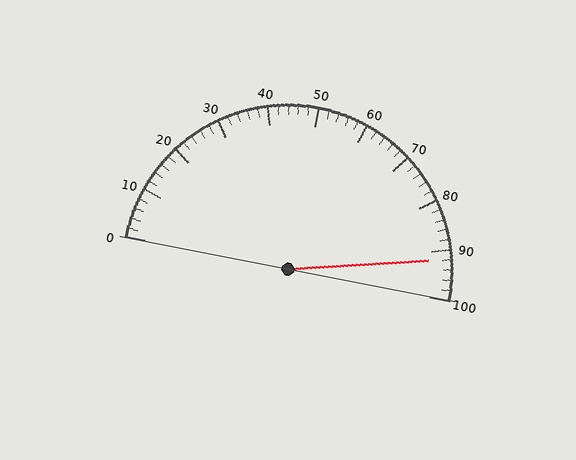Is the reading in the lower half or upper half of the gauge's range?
The reading is in the upper half of the range (0 to 100).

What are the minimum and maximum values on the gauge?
The gauge ranges from 0 to 100.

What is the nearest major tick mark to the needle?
The nearest major tick mark is 90.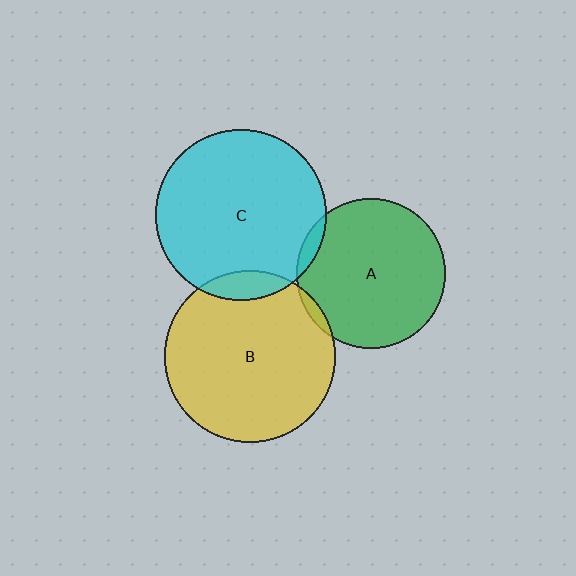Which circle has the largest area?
Circle B (yellow).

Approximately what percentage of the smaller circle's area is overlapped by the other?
Approximately 10%.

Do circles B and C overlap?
Yes.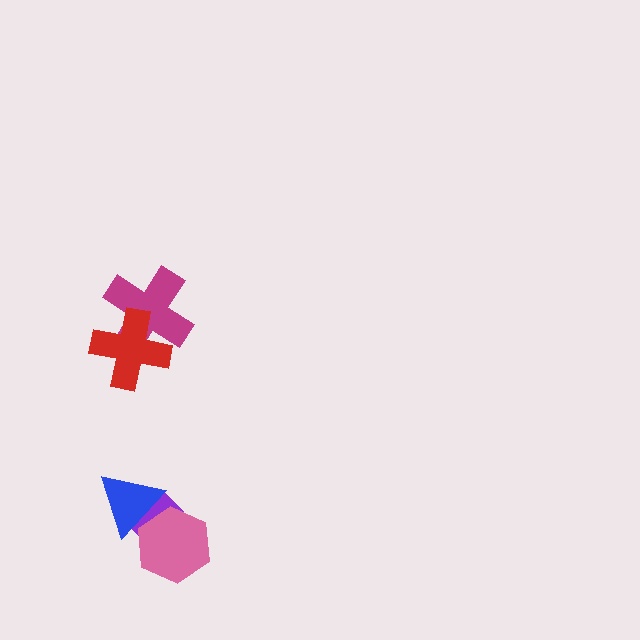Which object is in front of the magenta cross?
The red cross is in front of the magenta cross.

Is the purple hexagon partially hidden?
Yes, it is partially covered by another shape.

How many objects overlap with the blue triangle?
2 objects overlap with the blue triangle.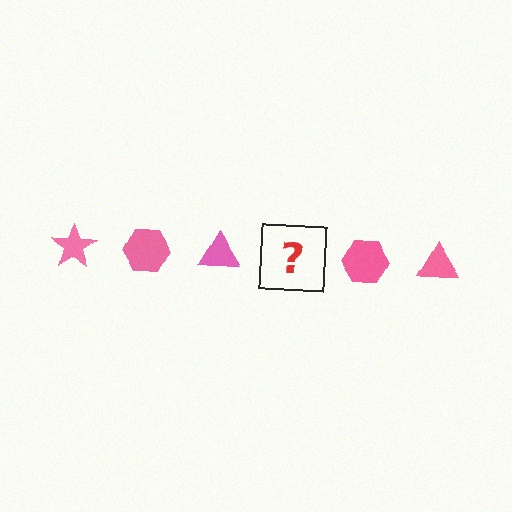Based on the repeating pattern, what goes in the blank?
The blank should be a pink star.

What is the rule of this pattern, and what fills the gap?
The rule is that the pattern cycles through star, hexagon, triangle shapes in pink. The gap should be filled with a pink star.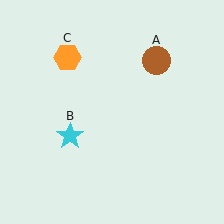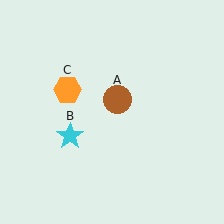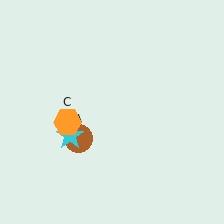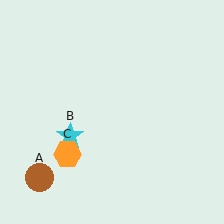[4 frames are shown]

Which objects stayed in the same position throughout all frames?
Cyan star (object B) remained stationary.